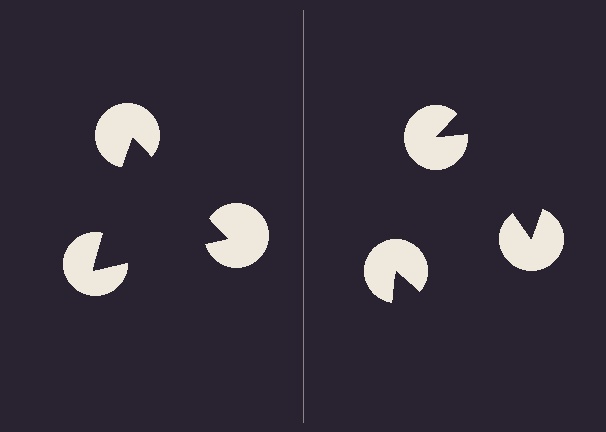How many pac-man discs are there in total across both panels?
6 — 3 on each side.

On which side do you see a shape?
An illusory triangle appears on the left side. On the right side the wedge cuts are rotated, so no coherent shape forms.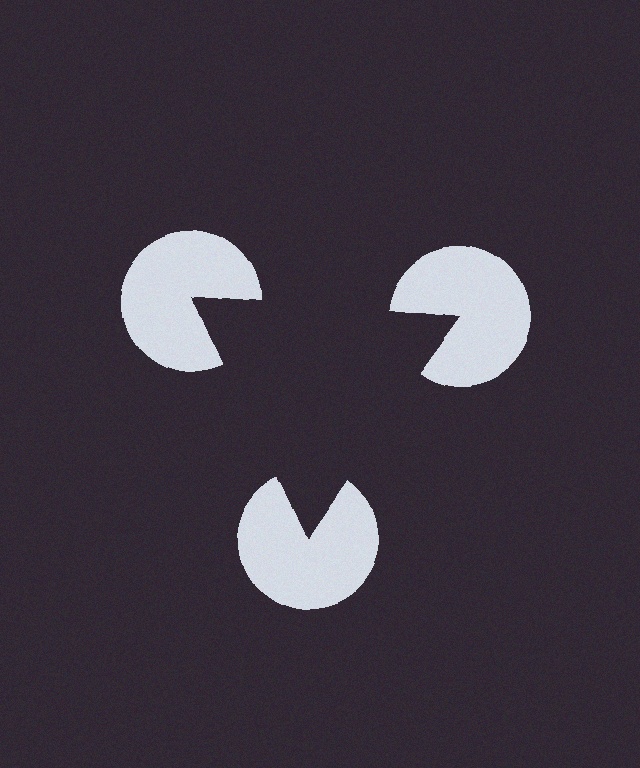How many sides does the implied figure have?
3 sides.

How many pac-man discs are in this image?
There are 3 — one at each vertex of the illusory triangle.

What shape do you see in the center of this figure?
An illusory triangle — its edges are inferred from the aligned wedge cuts in the pac-man discs, not physically drawn.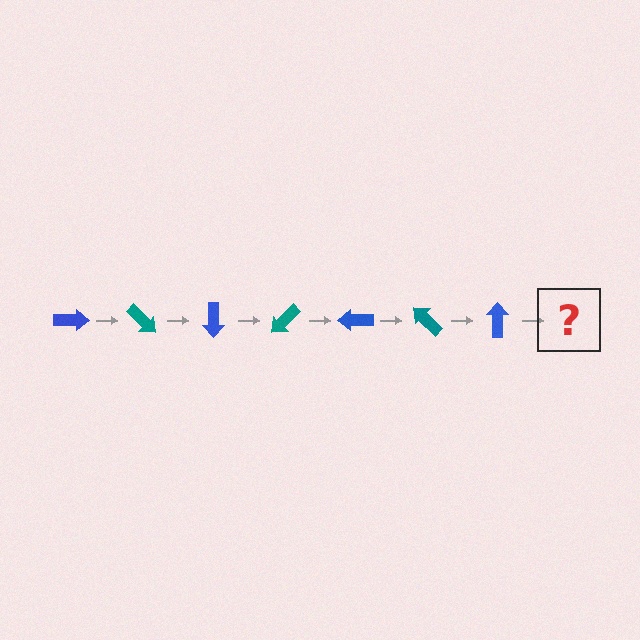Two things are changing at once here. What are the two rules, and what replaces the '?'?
The two rules are that it rotates 45 degrees each step and the color cycles through blue and teal. The '?' should be a teal arrow, rotated 315 degrees from the start.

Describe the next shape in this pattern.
It should be a teal arrow, rotated 315 degrees from the start.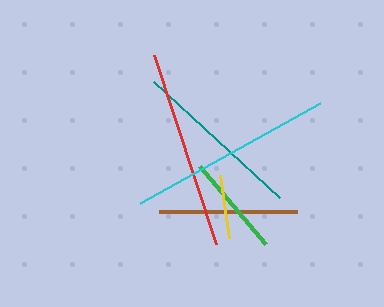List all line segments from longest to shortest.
From longest to shortest: cyan, red, teal, brown, green, yellow.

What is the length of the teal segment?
The teal segment is approximately 171 pixels long.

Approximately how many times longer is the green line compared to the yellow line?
The green line is approximately 1.6 times the length of the yellow line.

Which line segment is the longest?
The cyan line is the longest at approximately 206 pixels.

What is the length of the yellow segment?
The yellow segment is approximately 63 pixels long.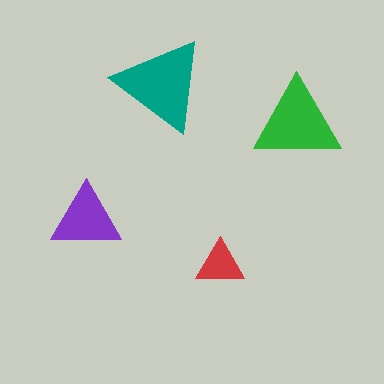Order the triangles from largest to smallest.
the teal one, the green one, the purple one, the red one.